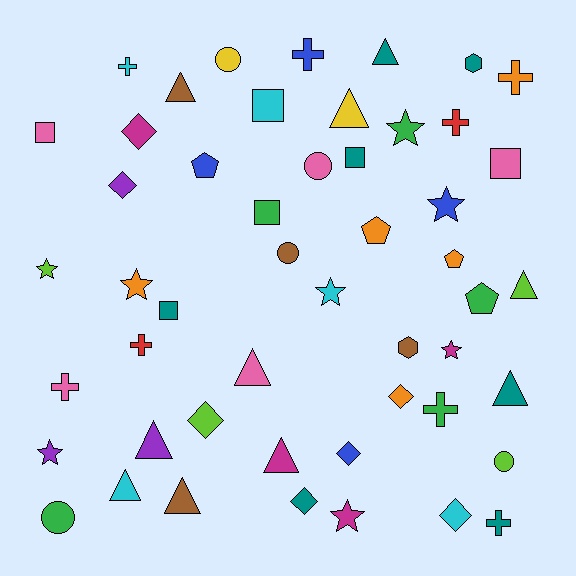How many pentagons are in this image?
There are 4 pentagons.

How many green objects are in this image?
There are 5 green objects.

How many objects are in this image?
There are 50 objects.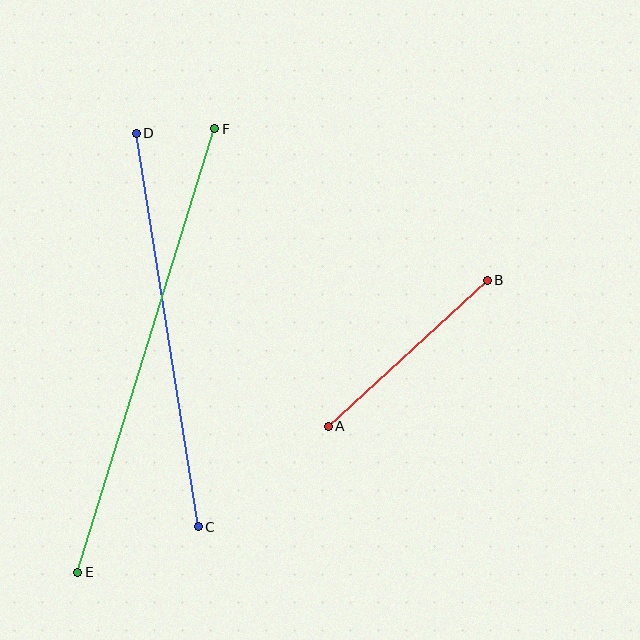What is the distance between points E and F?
The distance is approximately 464 pixels.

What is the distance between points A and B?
The distance is approximately 216 pixels.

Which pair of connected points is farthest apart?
Points E and F are farthest apart.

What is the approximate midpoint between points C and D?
The midpoint is at approximately (167, 330) pixels.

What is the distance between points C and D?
The distance is approximately 399 pixels.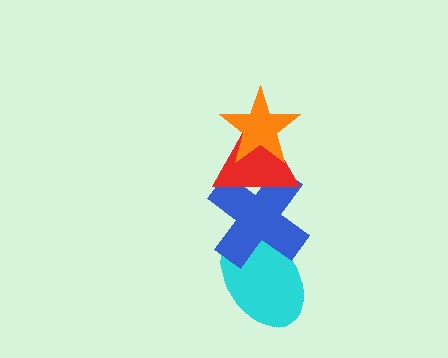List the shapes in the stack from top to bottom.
From top to bottom: the orange star, the red triangle, the blue cross, the cyan ellipse.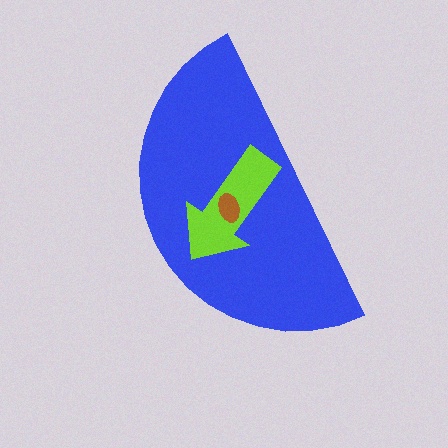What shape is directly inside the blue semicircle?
The lime arrow.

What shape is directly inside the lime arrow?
The brown ellipse.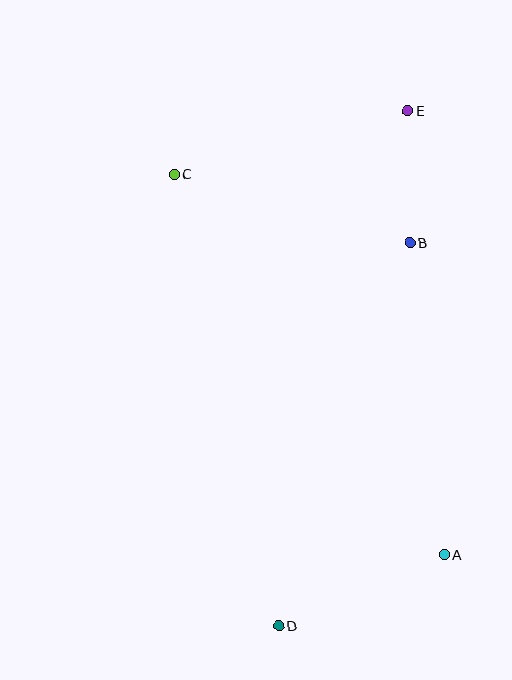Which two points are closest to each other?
Points B and E are closest to each other.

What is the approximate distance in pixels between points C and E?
The distance between C and E is approximately 242 pixels.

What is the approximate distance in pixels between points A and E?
The distance between A and E is approximately 446 pixels.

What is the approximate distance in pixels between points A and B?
The distance between A and B is approximately 314 pixels.